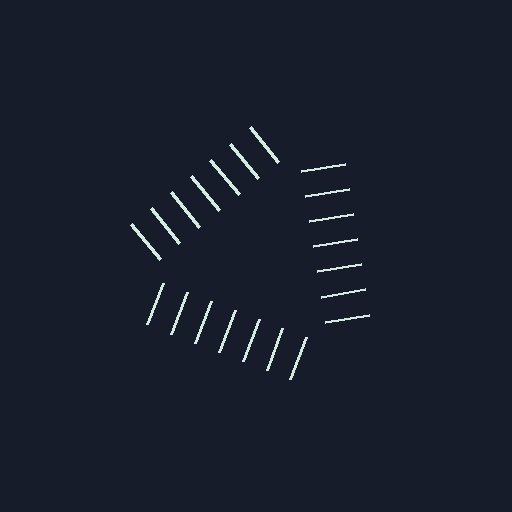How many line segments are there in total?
21 — 7 along each of the 3 edges.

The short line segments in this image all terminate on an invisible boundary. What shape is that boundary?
An illusory triangle — the line segments terminate on its edges but no continuous stroke is drawn.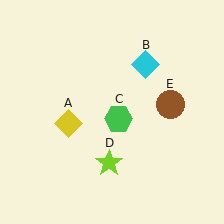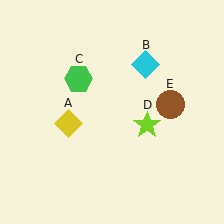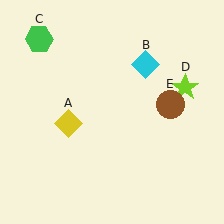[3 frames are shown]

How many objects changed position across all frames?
2 objects changed position: green hexagon (object C), lime star (object D).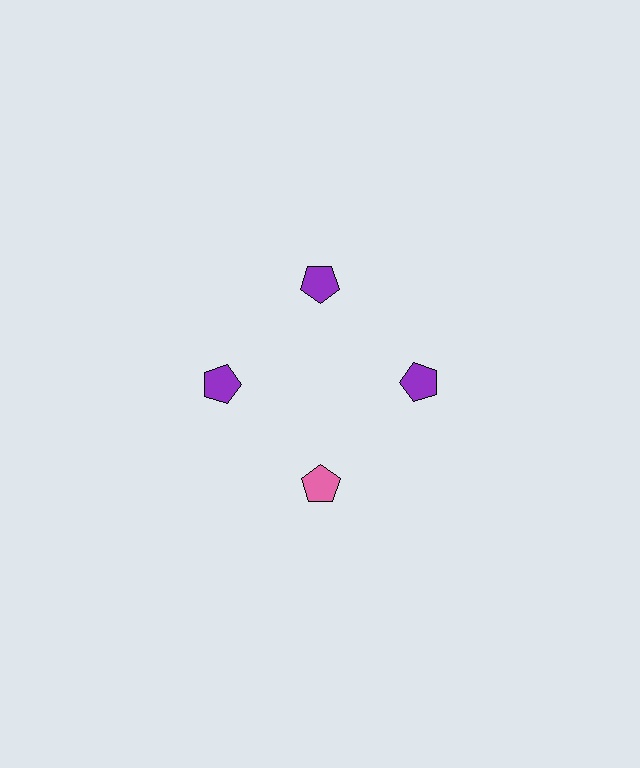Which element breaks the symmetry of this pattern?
The pink pentagon at roughly the 6 o'clock position breaks the symmetry. All other shapes are purple pentagons.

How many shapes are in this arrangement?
There are 4 shapes arranged in a ring pattern.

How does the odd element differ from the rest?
It has a different color: pink instead of purple.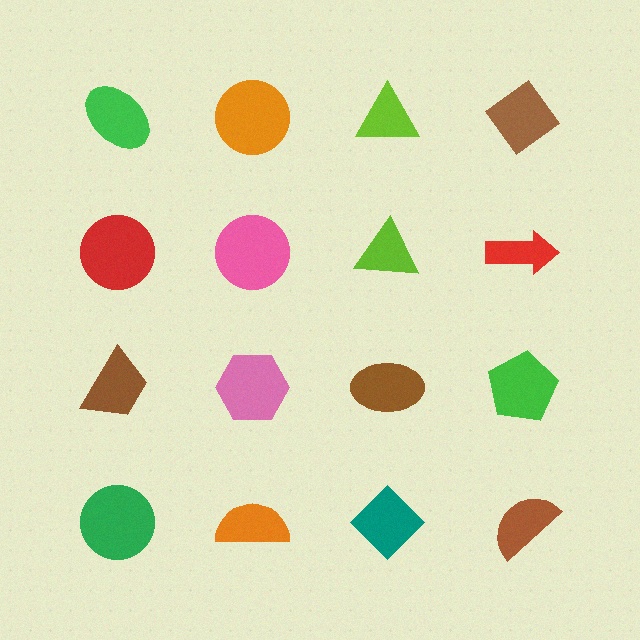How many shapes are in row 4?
4 shapes.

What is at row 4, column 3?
A teal diamond.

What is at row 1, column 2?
An orange circle.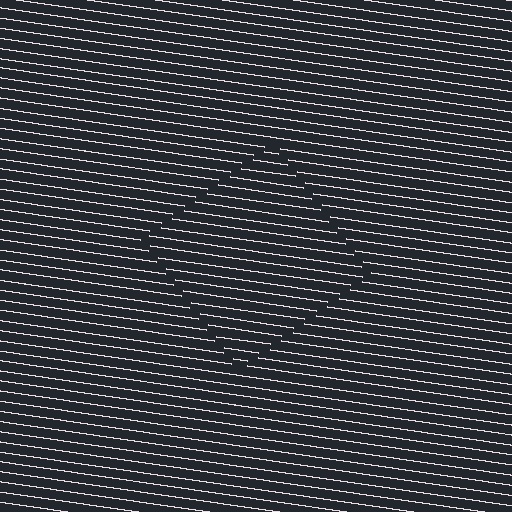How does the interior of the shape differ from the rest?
The interior of the shape contains the same grating, shifted by half a period — the contour is defined by the phase discontinuity where line-ends from the inner and outer gratings abut.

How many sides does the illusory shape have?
4 sides — the line-ends trace a square.